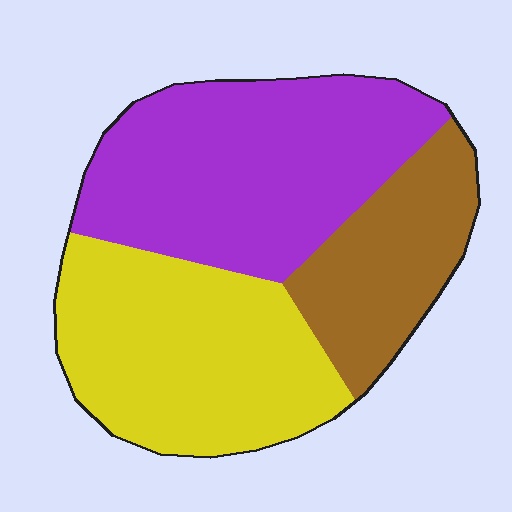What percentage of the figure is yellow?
Yellow covers around 35% of the figure.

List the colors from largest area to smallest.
From largest to smallest: purple, yellow, brown.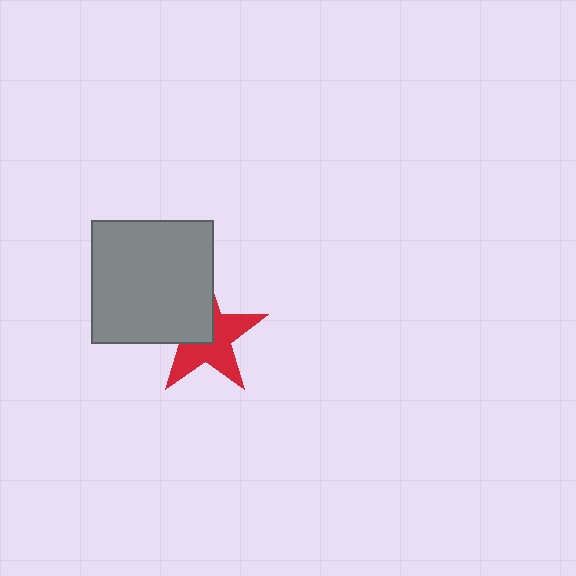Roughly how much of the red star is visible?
About half of it is visible (roughly 58%).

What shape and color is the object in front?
The object in front is a gray rectangle.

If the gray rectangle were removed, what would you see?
You would see the complete red star.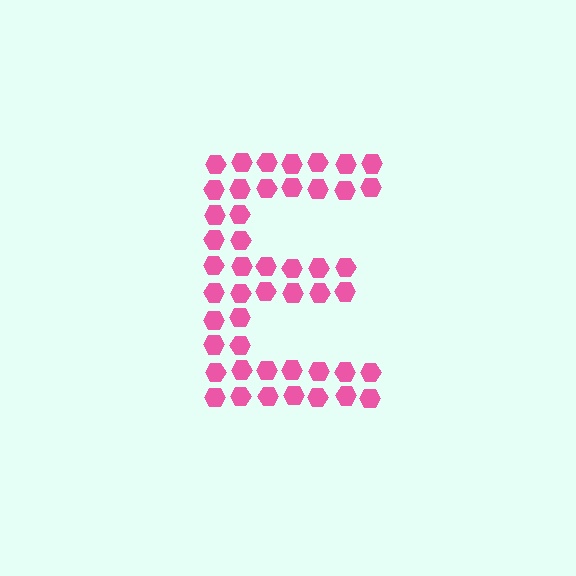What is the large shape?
The large shape is the letter E.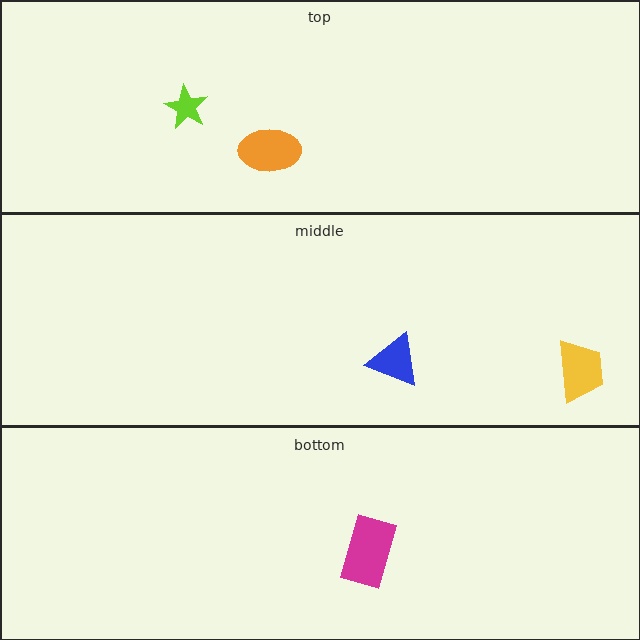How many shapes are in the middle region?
2.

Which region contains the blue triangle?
The middle region.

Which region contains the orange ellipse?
The top region.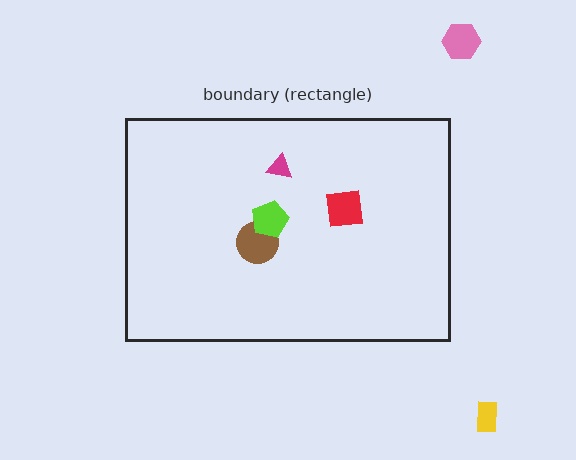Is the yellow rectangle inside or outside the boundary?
Outside.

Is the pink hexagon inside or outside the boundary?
Outside.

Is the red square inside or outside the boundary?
Inside.